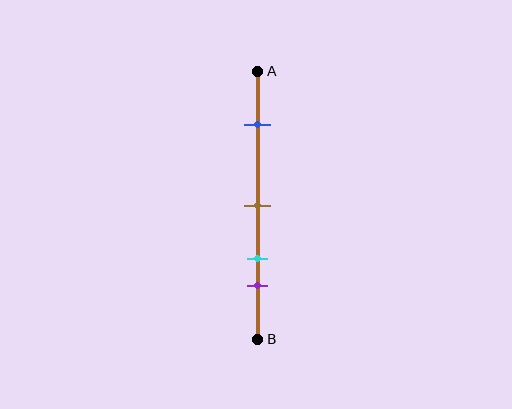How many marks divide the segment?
There are 4 marks dividing the segment.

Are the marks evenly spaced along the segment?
No, the marks are not evenly spaced.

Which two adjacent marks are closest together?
The cyan and purple marks are the closest adjacent pair.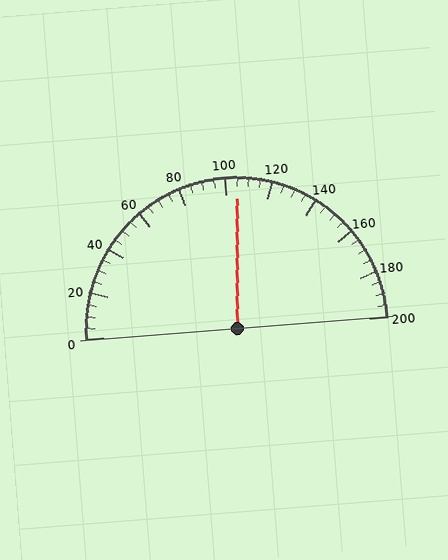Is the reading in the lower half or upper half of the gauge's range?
The reading is in the upper half of the range (0 to 200).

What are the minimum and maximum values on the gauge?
The gauge ranges from 0 to 200.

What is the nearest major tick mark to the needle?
The nearest major tick mark is 100.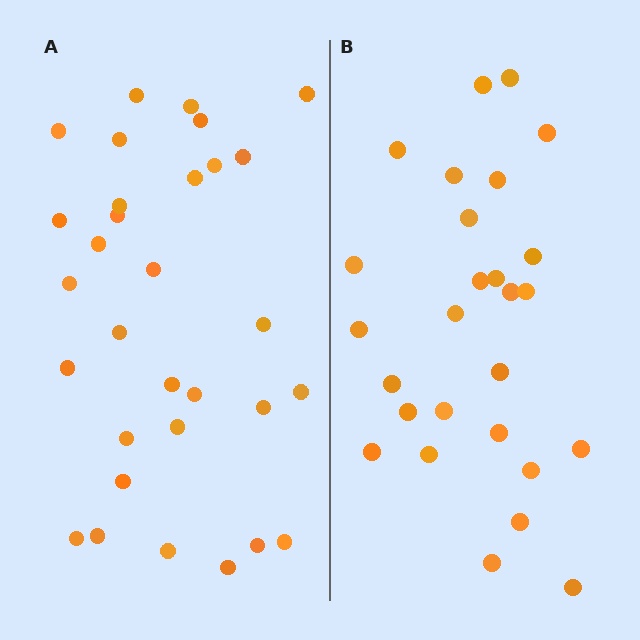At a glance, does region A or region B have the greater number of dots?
Region A (the left region) has more dots.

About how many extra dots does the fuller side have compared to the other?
Region A has about 4 more dots than region B.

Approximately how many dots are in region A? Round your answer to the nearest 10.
About 30 dots. (The exact count is 31, which rounds to 30.)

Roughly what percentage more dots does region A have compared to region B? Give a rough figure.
About 15% more.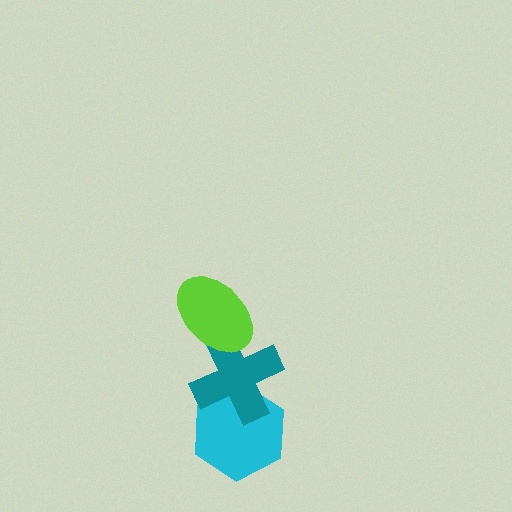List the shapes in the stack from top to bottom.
From top to bottom: the lime ellipse, the teal cross, the cyan hexagon.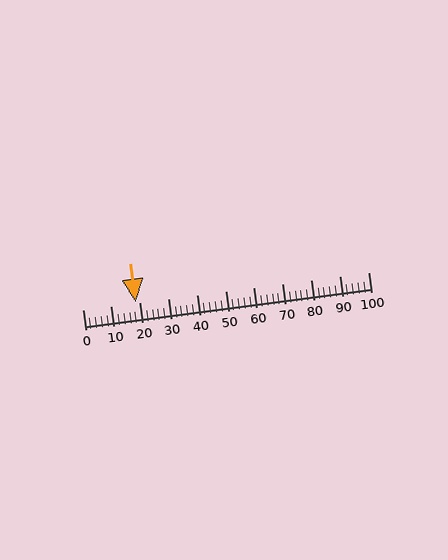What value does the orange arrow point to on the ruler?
The orange arrow points to approximately 18.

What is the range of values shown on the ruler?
The ruler shows values from 0 to 100.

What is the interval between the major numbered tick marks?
The major tick marks are spaced 10 units apart.